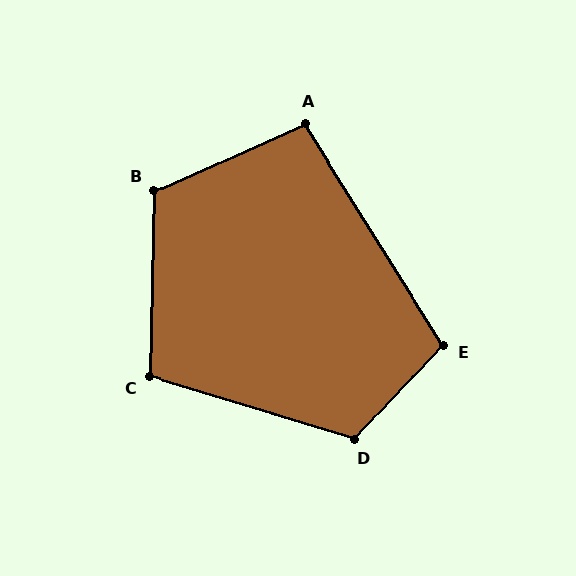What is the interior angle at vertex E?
Approximately 105 degrees (obtuse).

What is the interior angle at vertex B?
Approximately 116 degrees (obtuse).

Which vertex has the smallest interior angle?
A, at approximately 98 degrees.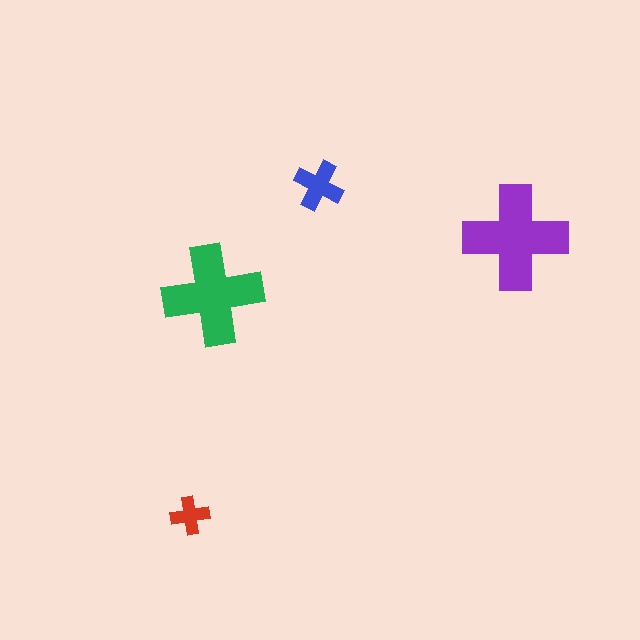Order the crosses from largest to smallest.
the purple one, the green one, the blue one, the red one.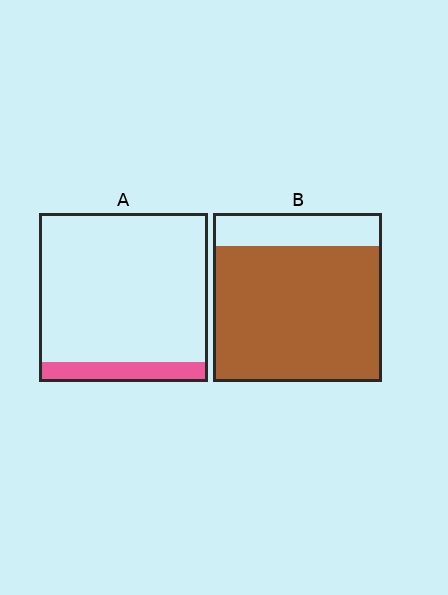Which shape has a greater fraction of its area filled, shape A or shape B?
Shape B.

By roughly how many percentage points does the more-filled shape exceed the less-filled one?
By roughly 70 percentage points (B over A).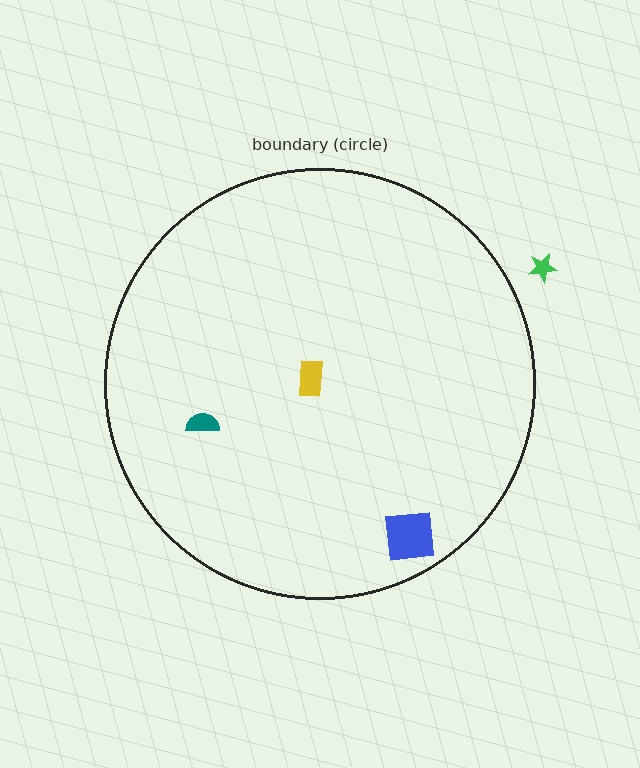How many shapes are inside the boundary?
3 inside, 1 outside.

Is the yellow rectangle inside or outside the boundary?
Inside.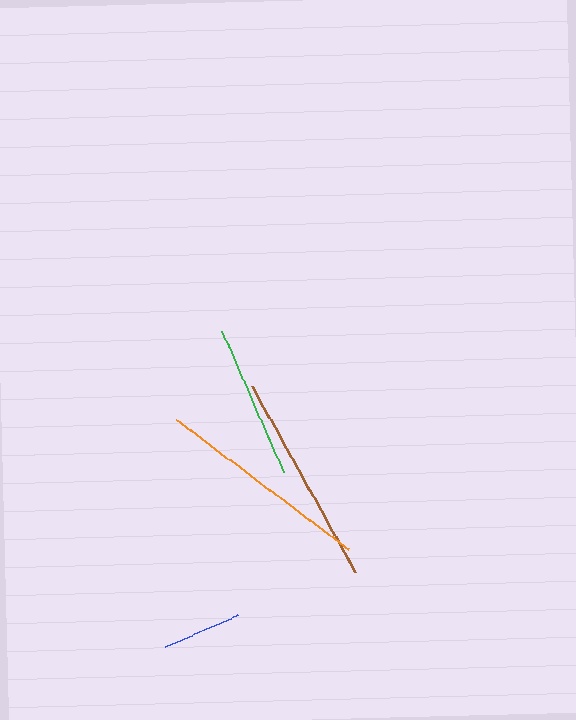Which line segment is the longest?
The orange line is the longest at approximately 216 pixels.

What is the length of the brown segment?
The brown segment is approximately 213 pixels long.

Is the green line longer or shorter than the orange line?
The orange line is longer than the green line.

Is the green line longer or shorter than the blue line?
The green line is longer than the blue line.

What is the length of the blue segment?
The blue segment is approximately 79 pixels long.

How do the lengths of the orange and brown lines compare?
The orange and brown lines are approximately the same length.